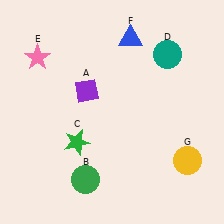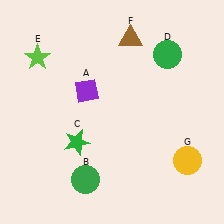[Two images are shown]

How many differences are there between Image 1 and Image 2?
There are 3 differences between the two images.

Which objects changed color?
D changed from teal to green. E changed from pink to lime. F changed from blue to brown.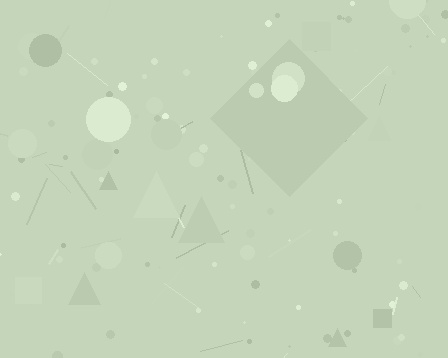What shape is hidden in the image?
A diamond is hidden in the image.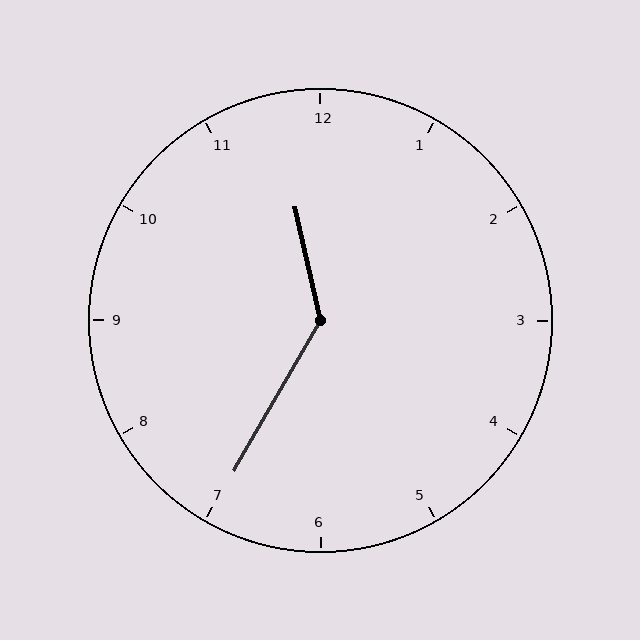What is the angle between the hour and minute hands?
Approximately 138 degrees.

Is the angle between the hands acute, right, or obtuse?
It is obtuse.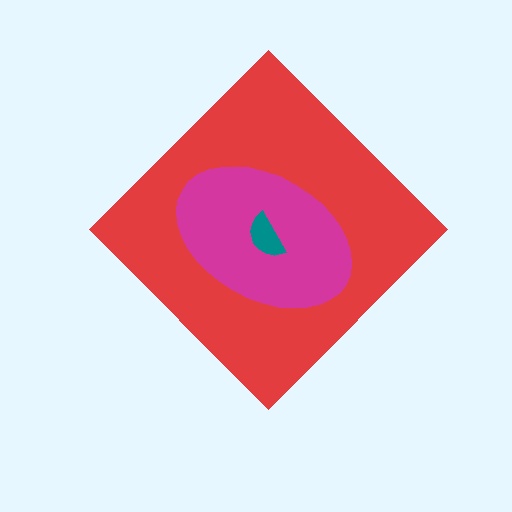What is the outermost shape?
The red diamond.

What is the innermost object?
The teal semicircle.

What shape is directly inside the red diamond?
The magenta ellipse.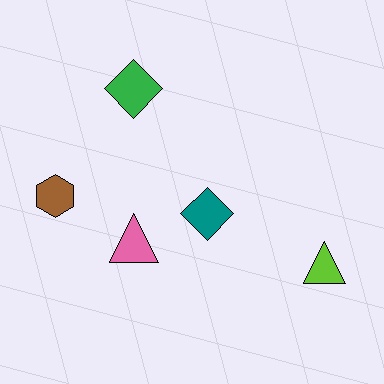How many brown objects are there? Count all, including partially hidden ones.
There is 1 brown object.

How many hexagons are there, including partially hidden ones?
There is 1 hexagon.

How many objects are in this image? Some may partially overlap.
There are 5 objects.